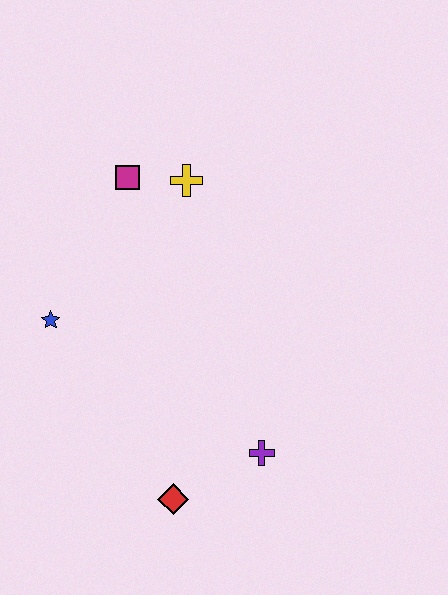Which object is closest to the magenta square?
The yellow cross is closest to the magenta square.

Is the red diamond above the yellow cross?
No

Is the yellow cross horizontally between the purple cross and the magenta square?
Yes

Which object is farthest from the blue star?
The purple cross is farthest from the blue star.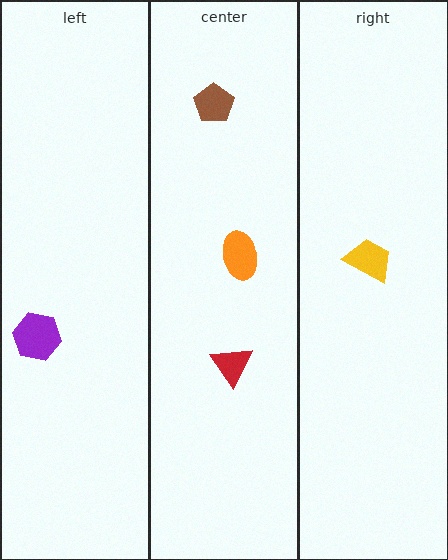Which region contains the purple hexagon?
The left region.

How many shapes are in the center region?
3.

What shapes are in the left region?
The purple hexagon.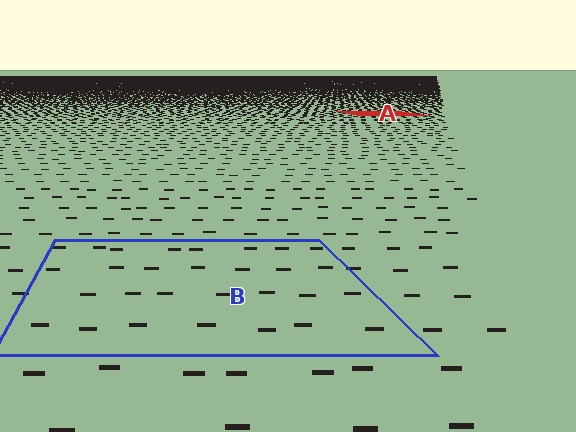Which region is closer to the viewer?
Region B is closer. The texture elements there are larger and more spread out.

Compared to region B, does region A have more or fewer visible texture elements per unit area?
Region A has more texture elements per unit area — they are packed more densely because it is farther away.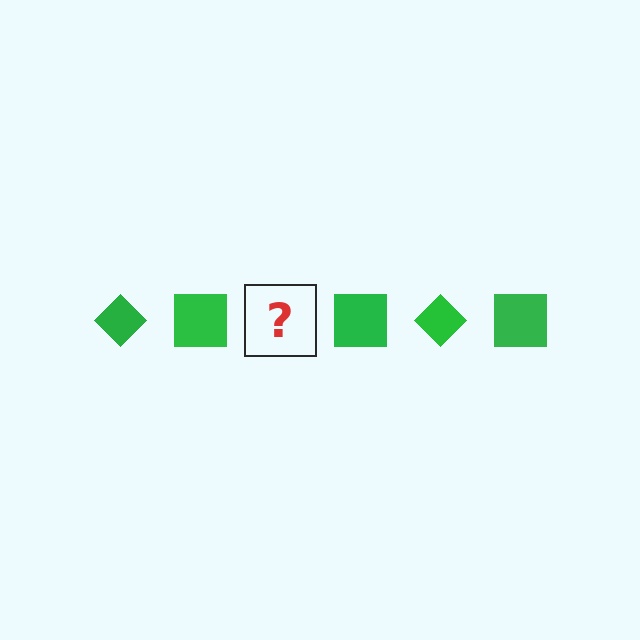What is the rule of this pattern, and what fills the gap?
The rule is that the pattern cycles through diamond, square shapes in green. The gap should be filled with a green diamond.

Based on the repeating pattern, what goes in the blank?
The blank should be a green diamond.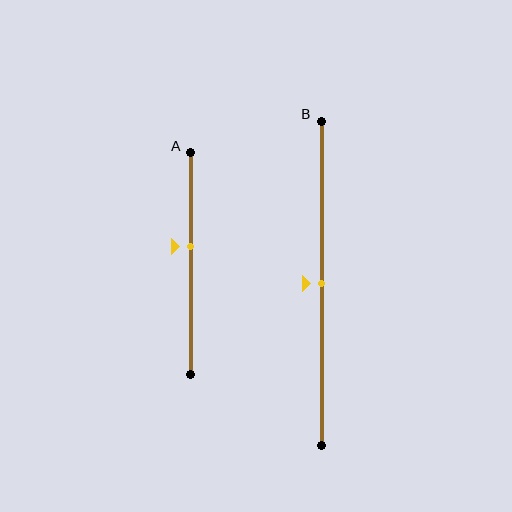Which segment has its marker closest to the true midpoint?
Segment B has its marker closest to the true midpoint.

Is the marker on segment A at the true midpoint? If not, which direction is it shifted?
No, the marker on segment A is shifted upward by about 8% of the segment length.